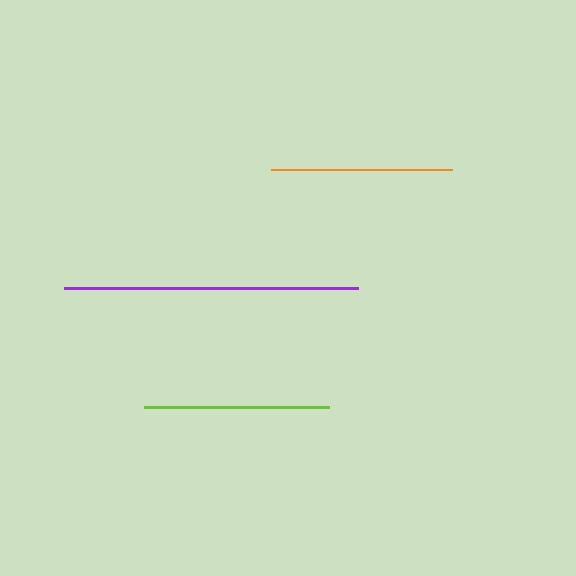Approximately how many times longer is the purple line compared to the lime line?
The purple line is approximately 1.6 times the length of the lime line.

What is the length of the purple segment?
The purple segment is approximately 294 pixels long.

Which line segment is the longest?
The purple line is the longest at approximately 294 pixels.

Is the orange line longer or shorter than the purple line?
The purple line is longer than the orange line.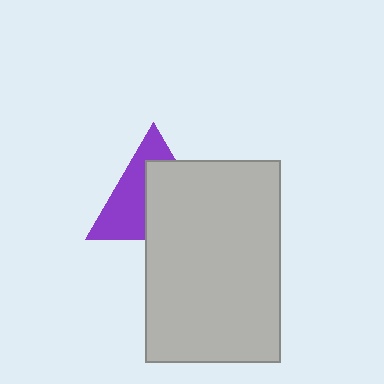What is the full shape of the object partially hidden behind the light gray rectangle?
The partially hidden object is a purple triangle.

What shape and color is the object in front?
The object in front is a light gray rectangle.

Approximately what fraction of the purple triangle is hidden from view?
Roughly 53% of the purple triangle is hidden behind the light gray rectangle.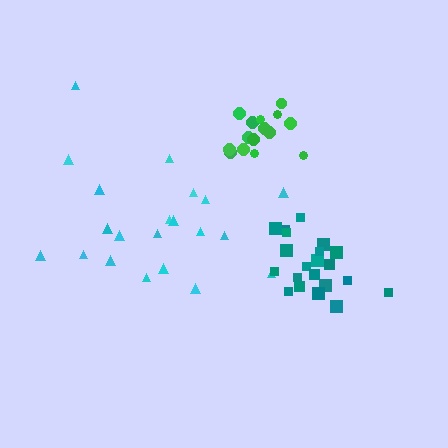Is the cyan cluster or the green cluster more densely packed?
Green.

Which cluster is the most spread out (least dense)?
Cyan.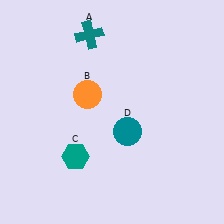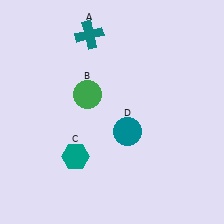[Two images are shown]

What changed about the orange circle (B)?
In Image 1, B is orange. In Image 2, it changed to green.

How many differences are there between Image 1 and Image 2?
There is 1 difference between the two images.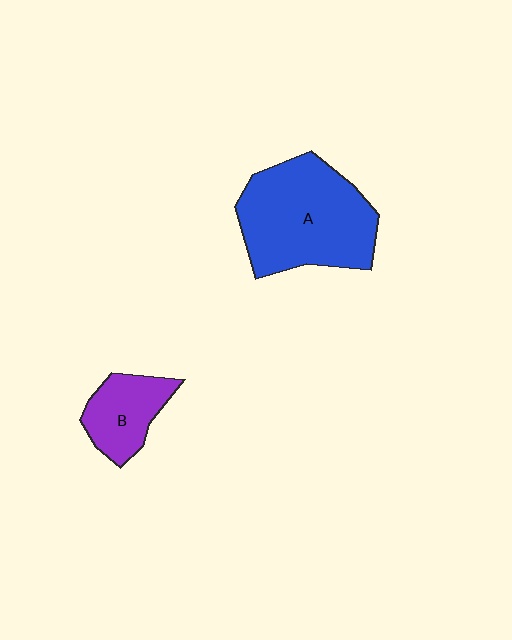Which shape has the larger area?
Shape A (blue).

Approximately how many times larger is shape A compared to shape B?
Approximately 2.3 times.